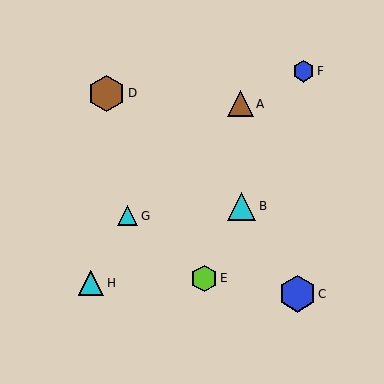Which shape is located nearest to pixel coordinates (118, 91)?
The brown hexagon (labeled D) at (106, 93) is nearest to that location.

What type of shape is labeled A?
Shape A is a brown triangle.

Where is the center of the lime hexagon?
The center of the lime hexagon is at (204, 278).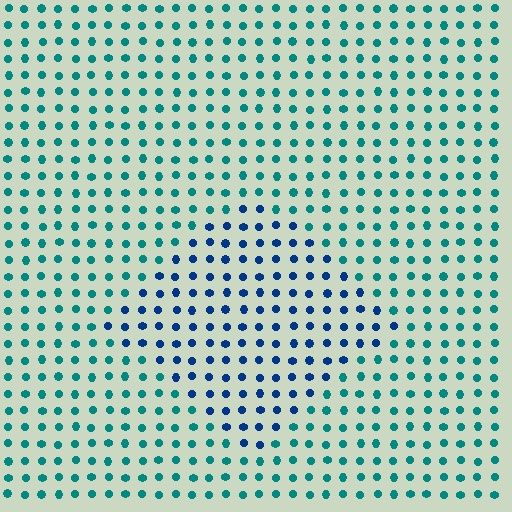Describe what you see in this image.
The image is filled with small teal elements in a uniform arrangement. A diamond-shaped region is visible where the elements are tinted to a slightly different hue, forming a subtle color boundary.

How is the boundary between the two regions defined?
The boundary is defined purely by a slight shift in hue (about 40 degrees). Spacing, size, and orientation are identical on both sides.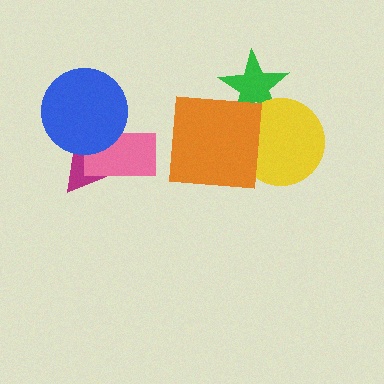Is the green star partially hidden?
Yes, it is partially covered by another shape.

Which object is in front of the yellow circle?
The orange square is in front of the yellow circle.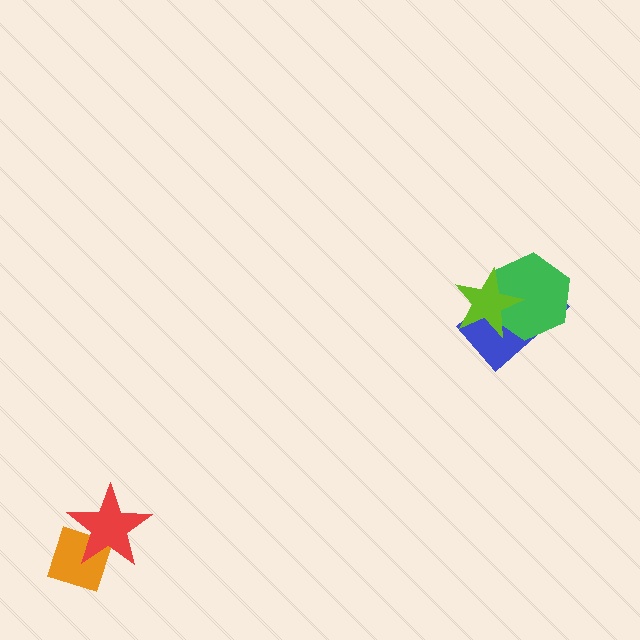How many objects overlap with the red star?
1 object overlaps with the red star.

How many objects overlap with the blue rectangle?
2 objects overlap with the blue rectangle.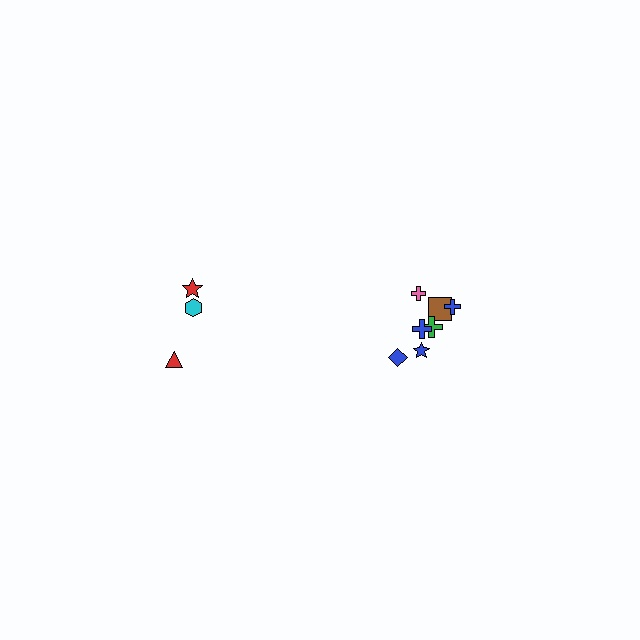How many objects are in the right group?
There are 7 objects.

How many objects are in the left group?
There are 3 objects.